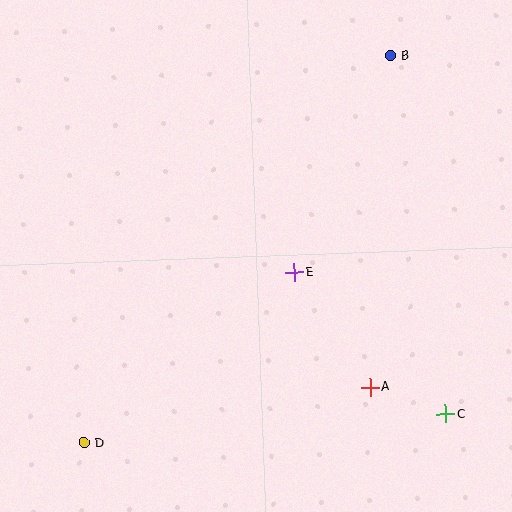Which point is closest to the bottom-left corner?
Point D is closest to the bottom-left corner.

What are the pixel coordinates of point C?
Point C is at (446, 414).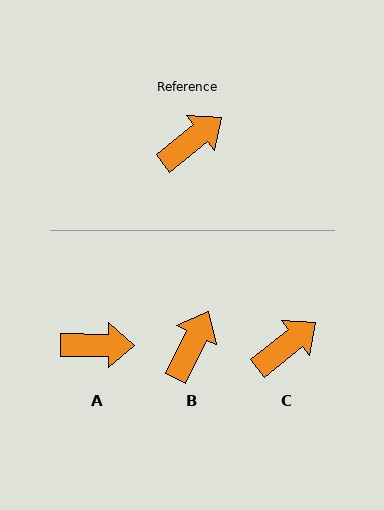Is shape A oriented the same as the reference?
No, it is off by about 39 degrees.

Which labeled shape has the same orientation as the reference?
C.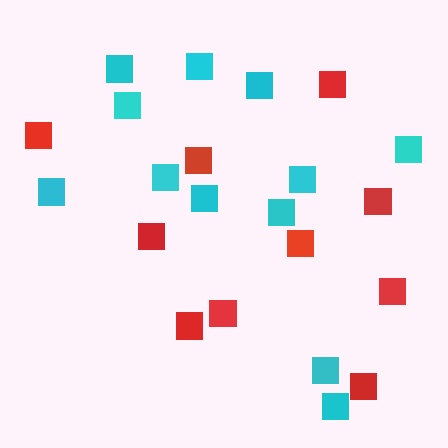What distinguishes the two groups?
There are 2 groups: one group of red squares (10) and one group of cyan squares (12).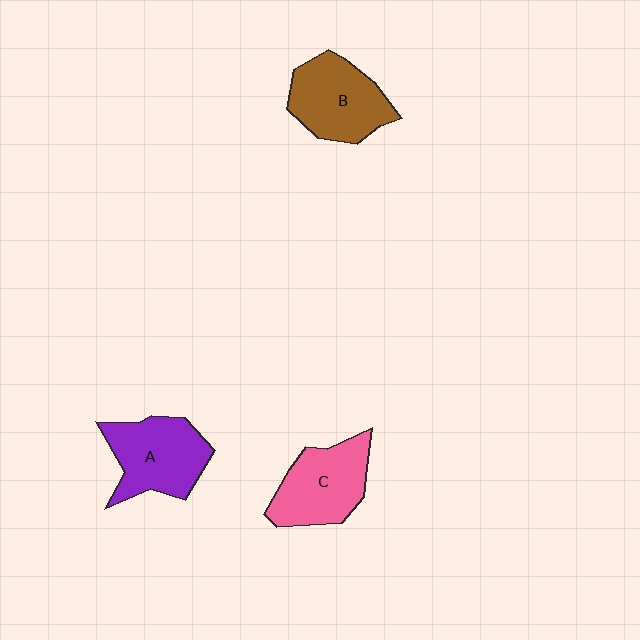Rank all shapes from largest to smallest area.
From largest to smallest: A (purple), B (brown), C (pink).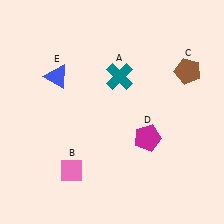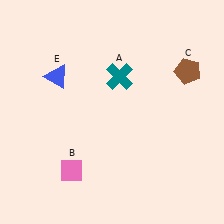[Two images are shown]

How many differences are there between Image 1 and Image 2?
There is 1 difference between the two images.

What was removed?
The magenta pentagon (D) was removed in Image 2.